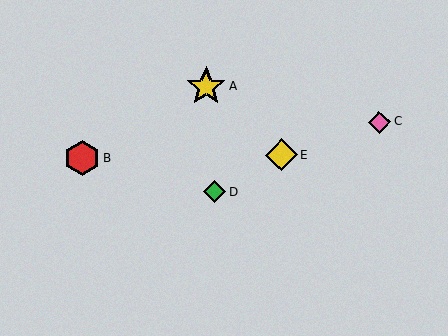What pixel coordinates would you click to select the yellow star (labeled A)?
Click at (206, 87) to select the yellow star A.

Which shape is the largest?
The yellow star (labeled A) is the largest.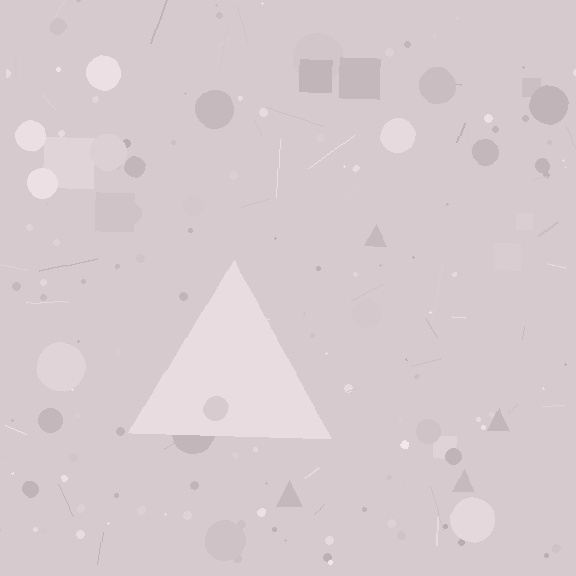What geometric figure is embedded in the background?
A triangle is embedded in the background.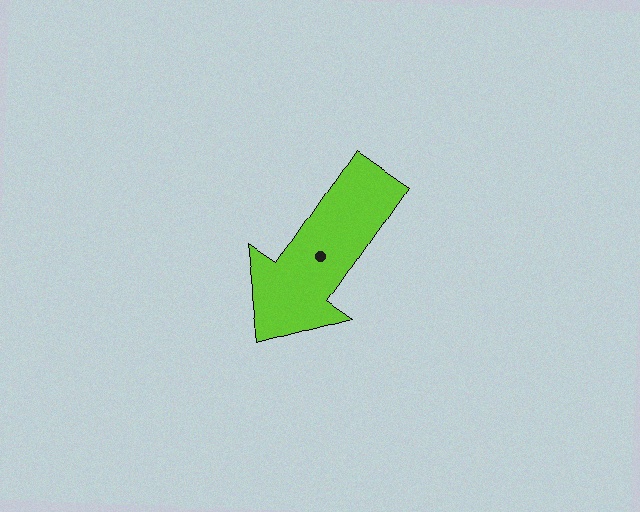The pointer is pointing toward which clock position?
Roughly 7 o'clock.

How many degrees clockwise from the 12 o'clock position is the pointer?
Approximately 214 degrees.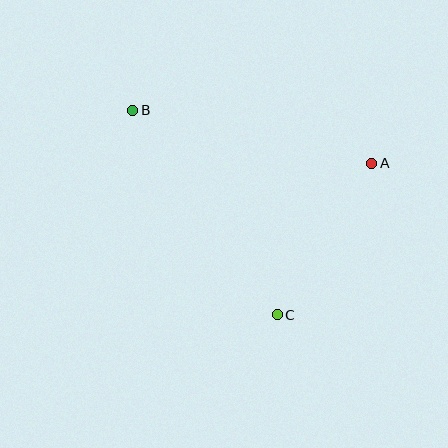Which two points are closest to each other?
Points A and C are closest to each other.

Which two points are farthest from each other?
Points B and C are farthest from each other.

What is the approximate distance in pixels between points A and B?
The distance between A and B is approximately 245 pixels.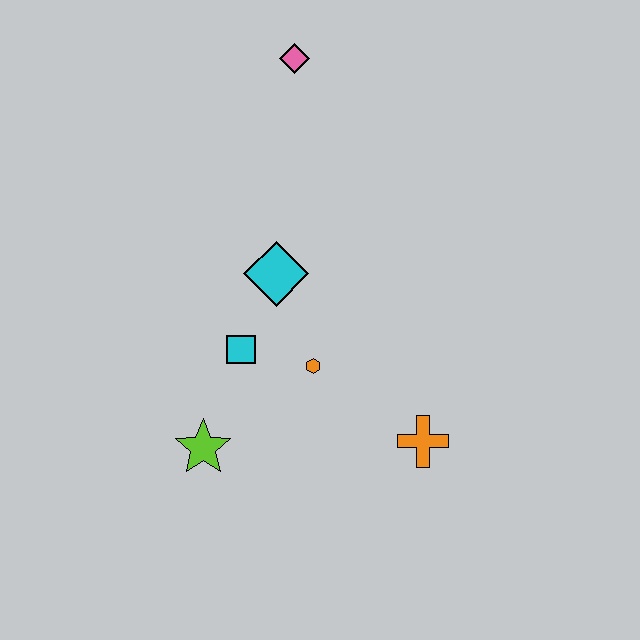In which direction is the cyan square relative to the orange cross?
The cyan square is to the left of the orange cross.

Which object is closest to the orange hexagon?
The cyan square is closest to the orange hexagon.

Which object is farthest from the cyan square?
The pink diamond is farthest from the cyan square.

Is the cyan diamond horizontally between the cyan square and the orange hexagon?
Yes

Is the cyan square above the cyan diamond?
No